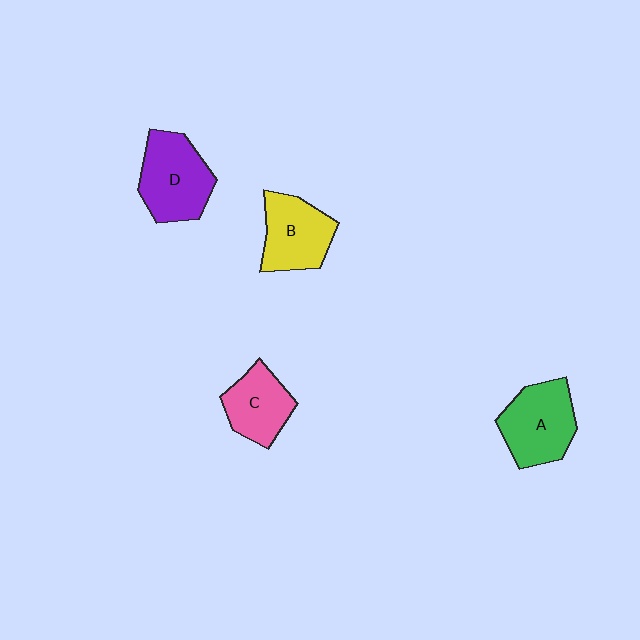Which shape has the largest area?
Shape D (purple).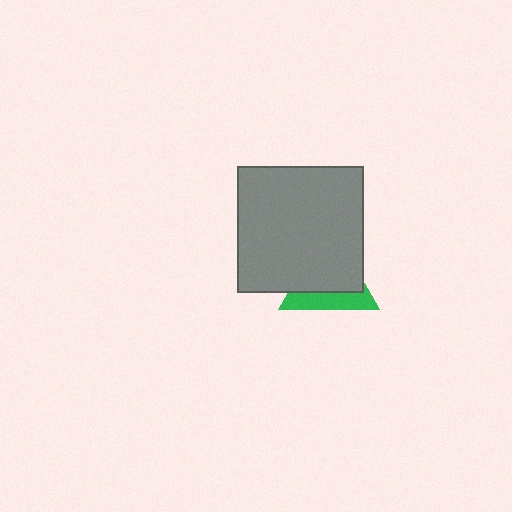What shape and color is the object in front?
The object in front is a gray square.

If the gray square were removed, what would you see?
You would see the complete green triangle.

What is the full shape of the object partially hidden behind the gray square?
The partially hidden object is a green triangle.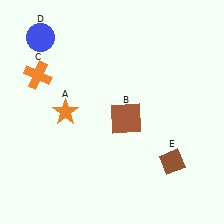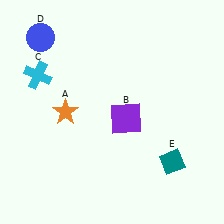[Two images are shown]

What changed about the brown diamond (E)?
In Image 1, E is brown. In Image 2, it changed to teal.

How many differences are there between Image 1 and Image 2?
There are 3 differences between the two images.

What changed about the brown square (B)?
In Image 1, B is brown. In Image 2, it changed to purple.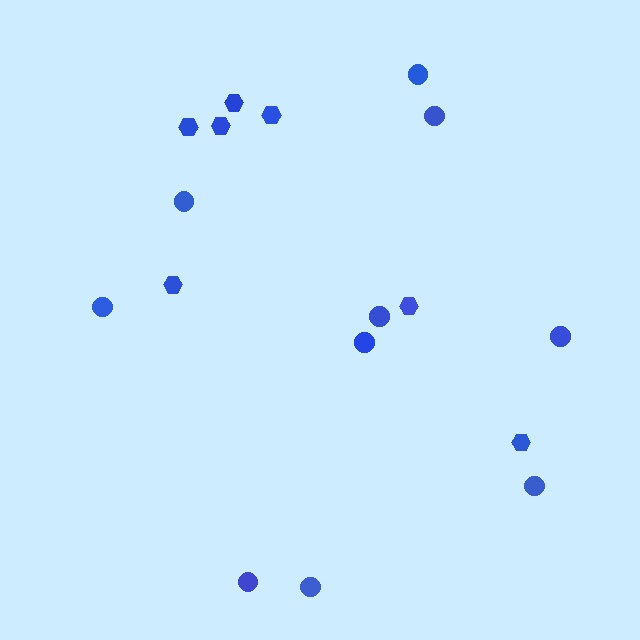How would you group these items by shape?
There are 2 groups: one group of hexagons (7) and one group of circles (10).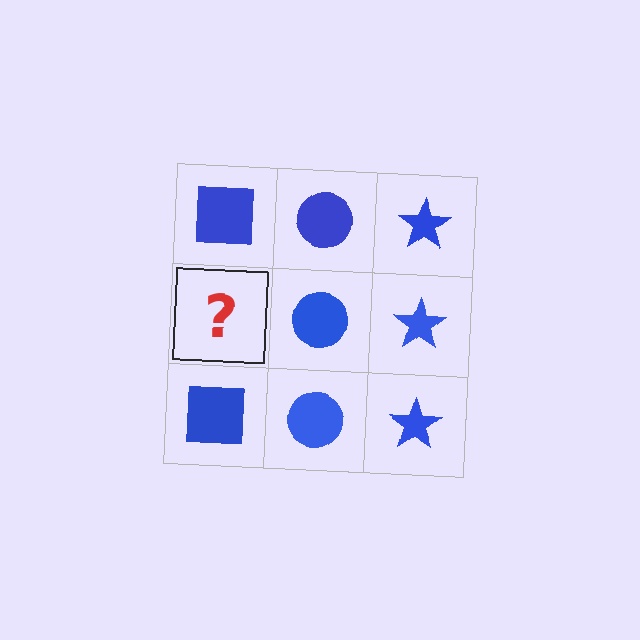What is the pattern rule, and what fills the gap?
The rule is that each column has a consistent shape. The gap should be filled with a blue square.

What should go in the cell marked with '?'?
The missing cell should contain a blue square.